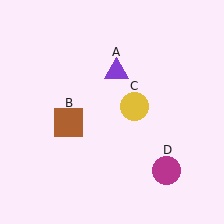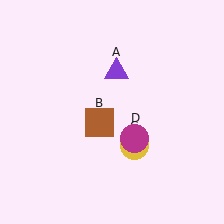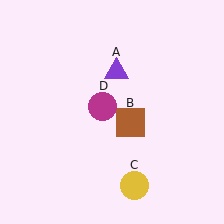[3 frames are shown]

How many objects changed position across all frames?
3 objects changed position: brown square (object B), yellow circle (object C), magenta circle (object D).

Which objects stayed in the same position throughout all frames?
Purple triangle (object A) remained stationary.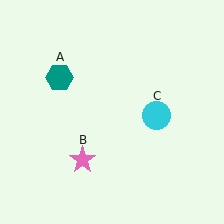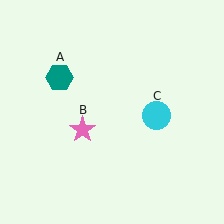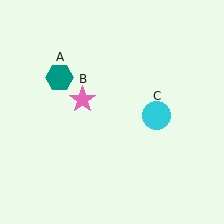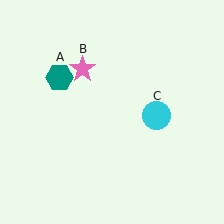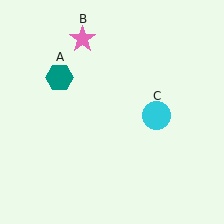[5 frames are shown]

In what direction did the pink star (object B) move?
The pink star (object B) moved up.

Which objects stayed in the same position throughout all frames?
Teal hexagon (object A) and cyan circle (object C) remained stationary.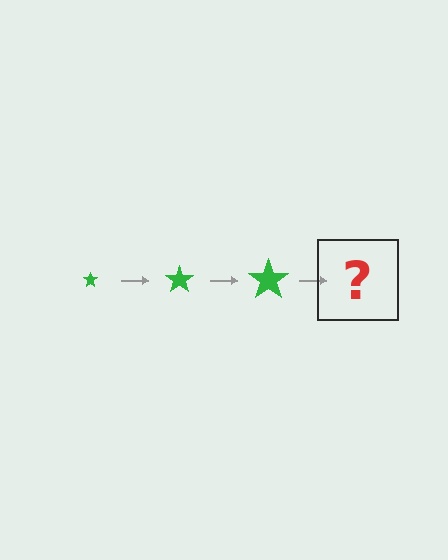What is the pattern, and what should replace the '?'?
The pattern is that the star gets progressively larger each step. The '?' should be a green star, larger than the previous one.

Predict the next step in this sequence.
The next step is a green star, larger than the previous one.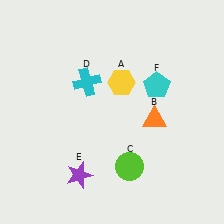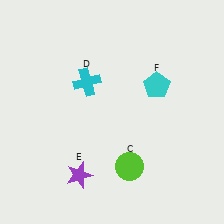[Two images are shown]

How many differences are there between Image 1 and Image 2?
There are 2 differences between the two images.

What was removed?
The orange triangle (B), the yellow hexagon (A) were removed in Image 2.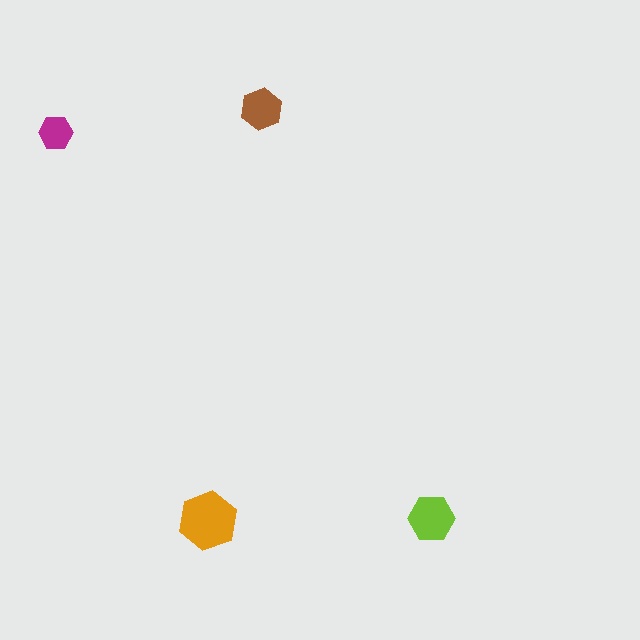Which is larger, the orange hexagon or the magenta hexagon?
The orange one.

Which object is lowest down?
The orange hexagon is bottommost.